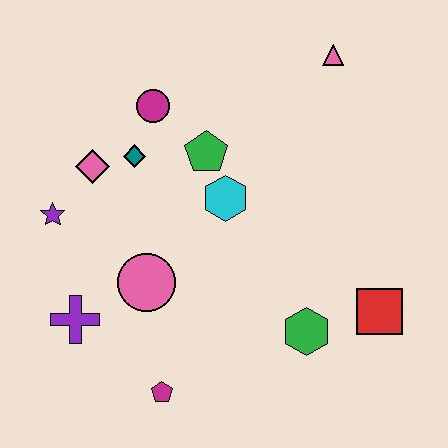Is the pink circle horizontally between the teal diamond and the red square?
Yes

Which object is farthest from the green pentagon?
The magenta pentagon is farthest from the green pentagon.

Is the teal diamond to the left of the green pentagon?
Yes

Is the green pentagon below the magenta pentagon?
No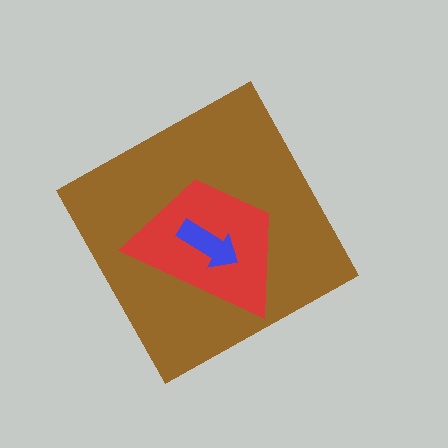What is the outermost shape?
The brown diamond.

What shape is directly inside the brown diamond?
The red trapezoid.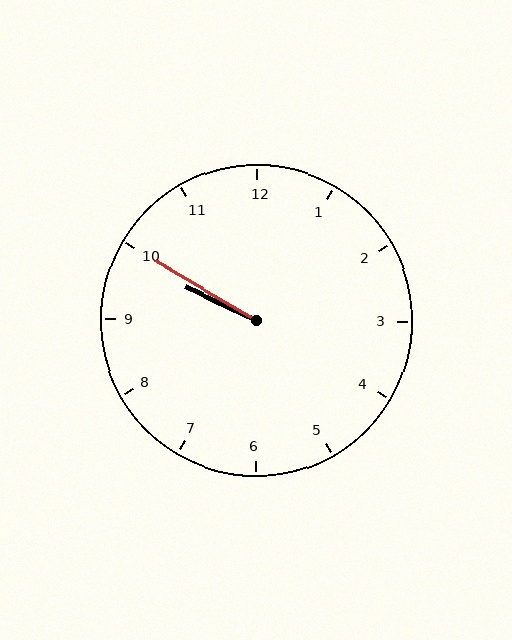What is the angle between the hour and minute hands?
Approximately 5 degrees.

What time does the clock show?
9:50.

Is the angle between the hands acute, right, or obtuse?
It is acute.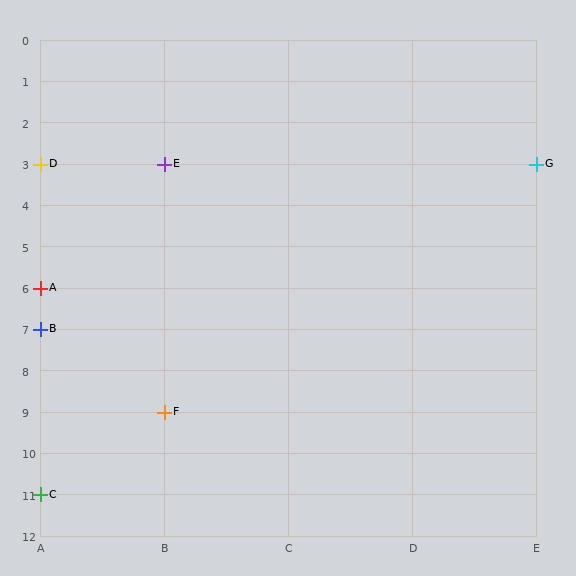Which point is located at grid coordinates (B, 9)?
Point F is at (B, 9).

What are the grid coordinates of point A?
Point A is at grid coordinates (A, 6).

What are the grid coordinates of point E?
Point E is at grid coordinates (B, 3).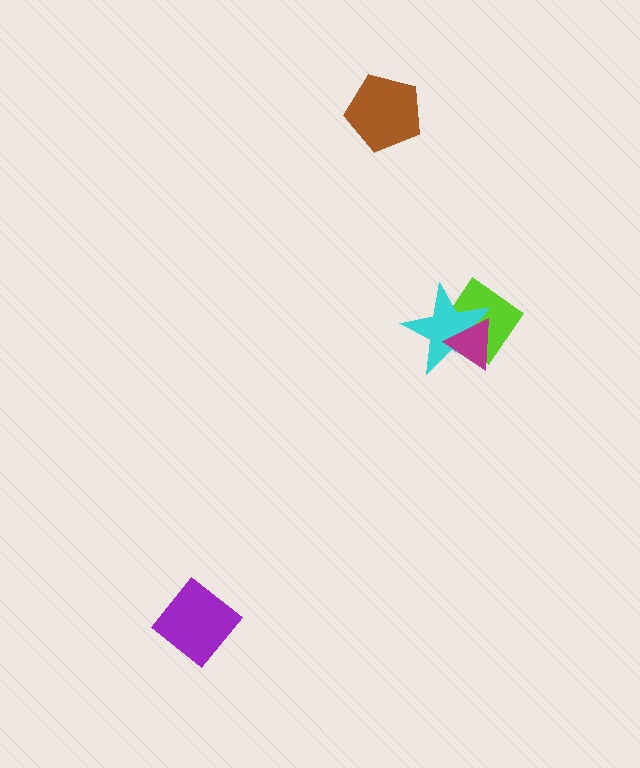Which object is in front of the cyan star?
The magenta triangle is in front of the cyan star.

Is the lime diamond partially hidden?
Yes, it is partially covered by another shape.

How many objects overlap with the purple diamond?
0 objects overlap with the purple diamond.